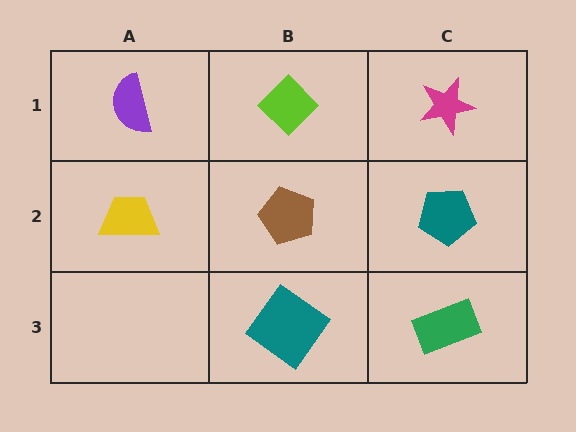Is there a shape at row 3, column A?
No, that cell is empty.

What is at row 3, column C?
A green rectangle.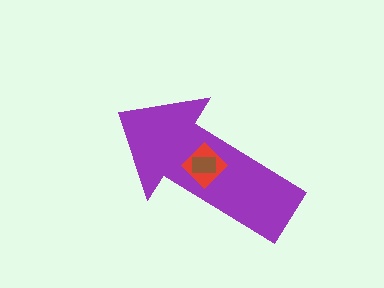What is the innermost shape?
The brown rectangle.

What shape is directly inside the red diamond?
The brown rectangle.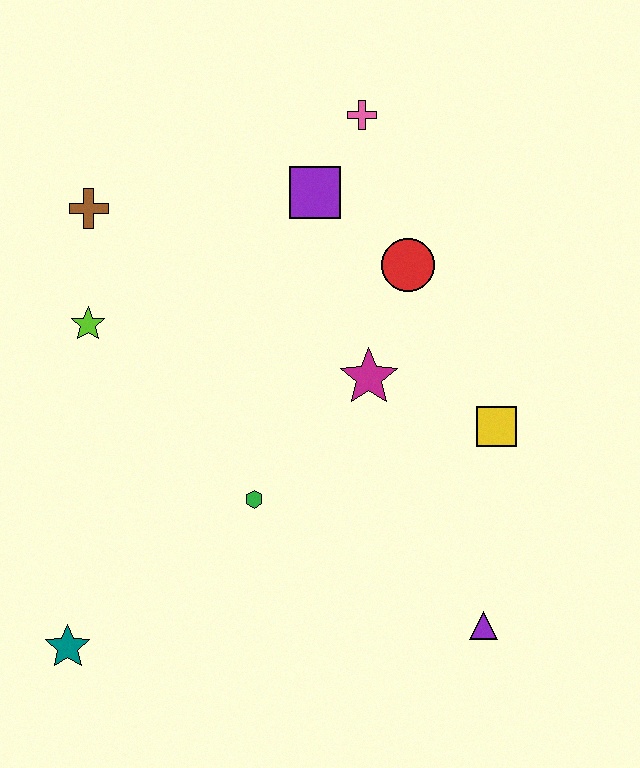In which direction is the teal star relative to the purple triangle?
The teal star is to the left of the purple triangle.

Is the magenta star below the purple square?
Yes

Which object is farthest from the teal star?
The pink cross is farthest from the teal star.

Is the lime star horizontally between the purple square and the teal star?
Yes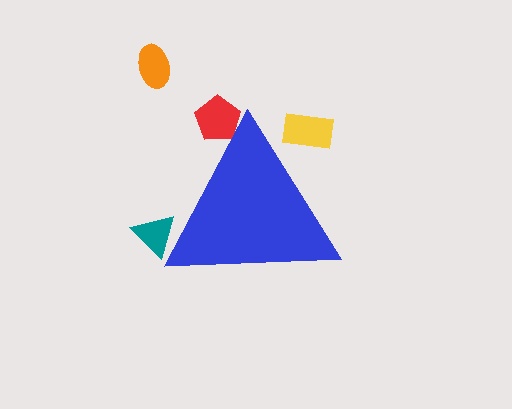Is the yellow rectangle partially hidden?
Yes, the yellow rectangle is partially hidden behind the blue triangle.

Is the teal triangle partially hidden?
Yes, the teal triangle is partially hidden behind the blue triangle.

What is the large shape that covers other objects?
A blue triangle.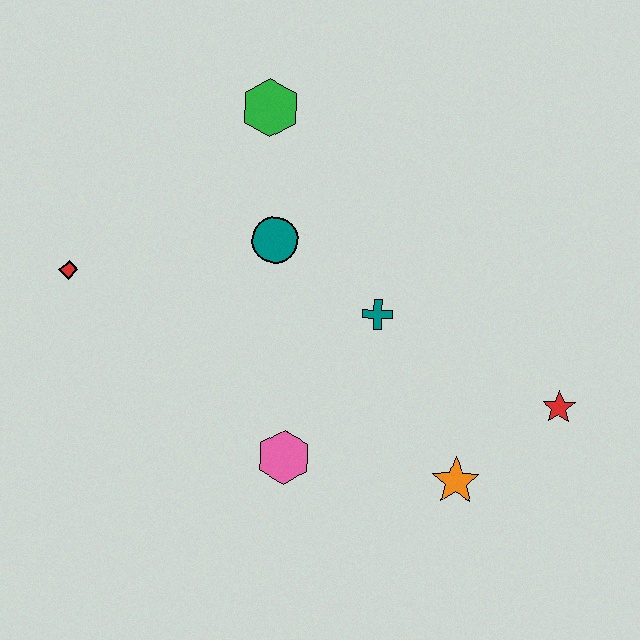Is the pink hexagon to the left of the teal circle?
No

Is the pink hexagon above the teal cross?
No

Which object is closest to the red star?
The orange star is closest to the red star.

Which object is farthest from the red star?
The red diamond is farthest from the red star.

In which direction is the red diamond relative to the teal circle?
The red diamond is to the left of the teal circle.